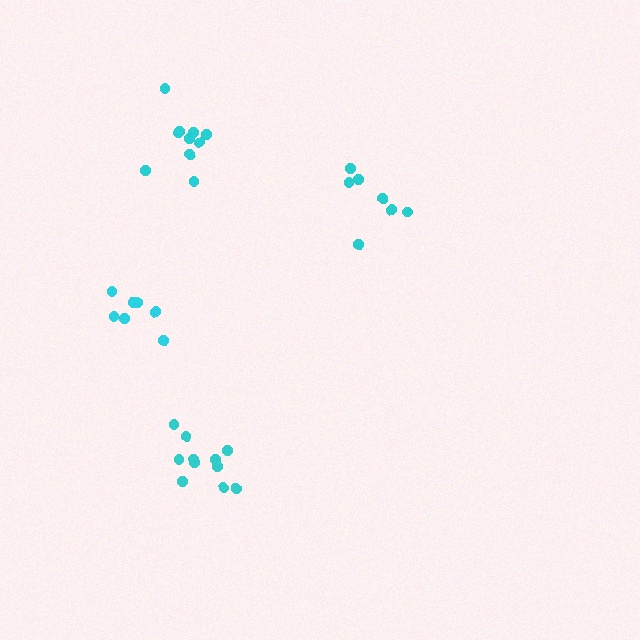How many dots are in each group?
Group 1: 7 dots, Group 2: 11 dots, Group 3: 10 dots, Group 4: 7 dots (35 total).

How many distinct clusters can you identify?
There are 4 distinct clusters.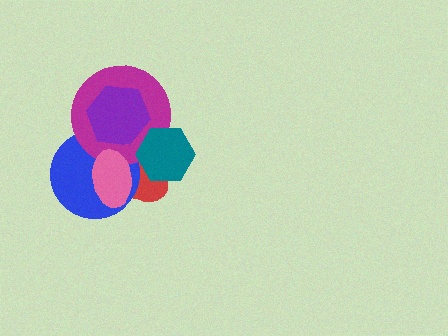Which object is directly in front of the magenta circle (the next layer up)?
The teal hexagon is directly in front of the magenta circle.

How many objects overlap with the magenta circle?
6 objects overlap with the magenta circle.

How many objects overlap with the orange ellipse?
6 objects overlap with the orange ellipse.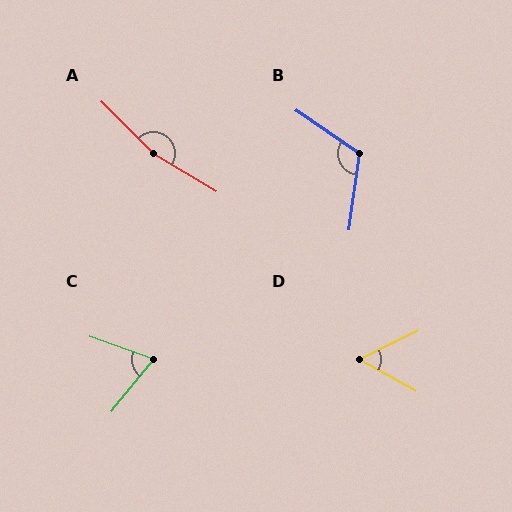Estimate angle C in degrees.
Approximately 71 degrees.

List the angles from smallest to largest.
D (55°), C (71°), B (117°), A (165°).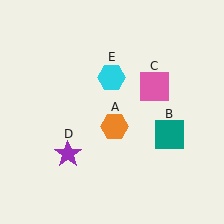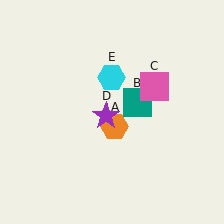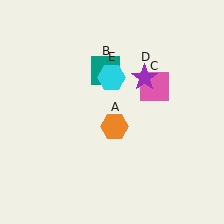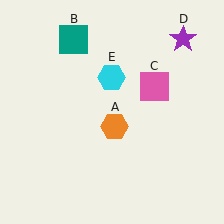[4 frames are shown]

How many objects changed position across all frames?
2 objects changed position: teal square (object B), purple star (object D).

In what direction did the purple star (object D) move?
The purple star (object D) moved up and to the right.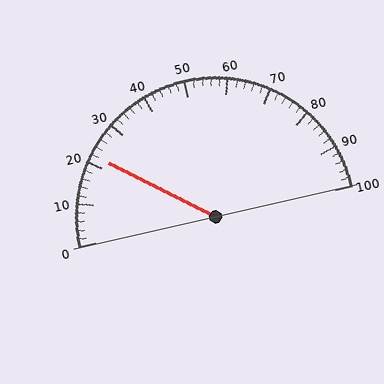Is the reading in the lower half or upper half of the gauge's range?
The reading is in the lower half of the range (0 to 100).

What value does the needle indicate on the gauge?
The needle indicates approximately 22.